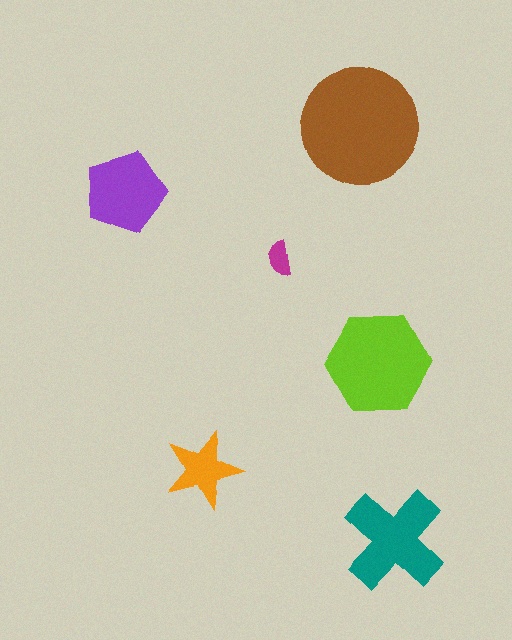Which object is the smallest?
The magenta semicircle.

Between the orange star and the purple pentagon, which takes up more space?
The purple pentagon.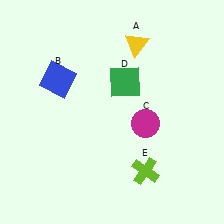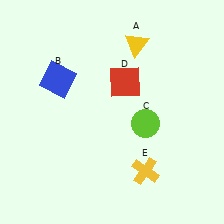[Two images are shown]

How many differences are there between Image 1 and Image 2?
There are 3 differences between the two images.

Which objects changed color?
C changed from magenta to lime. D changed from green to red. E changed from lime to yellow.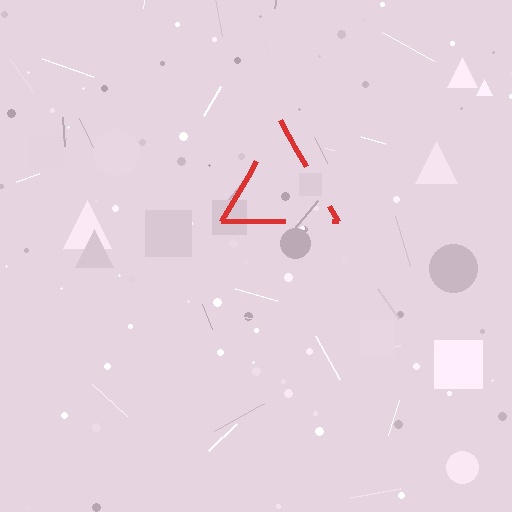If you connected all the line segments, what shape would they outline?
They would outline a triangle.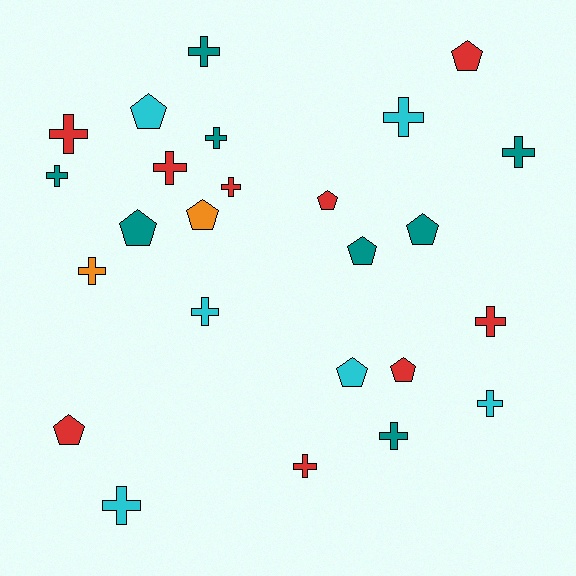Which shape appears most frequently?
Cross, with 15 objects.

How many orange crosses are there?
There is 1 orange cross.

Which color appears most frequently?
Red, with 9 objects.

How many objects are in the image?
There are 25 objects.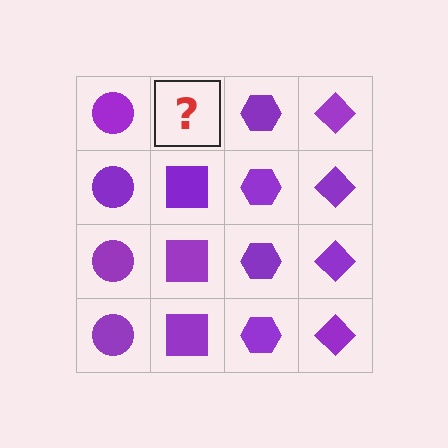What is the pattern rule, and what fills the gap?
The rule is that each column has a consistent shape. The gap should be filled with a purple square.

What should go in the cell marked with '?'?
The missing cell should contain a purple square.